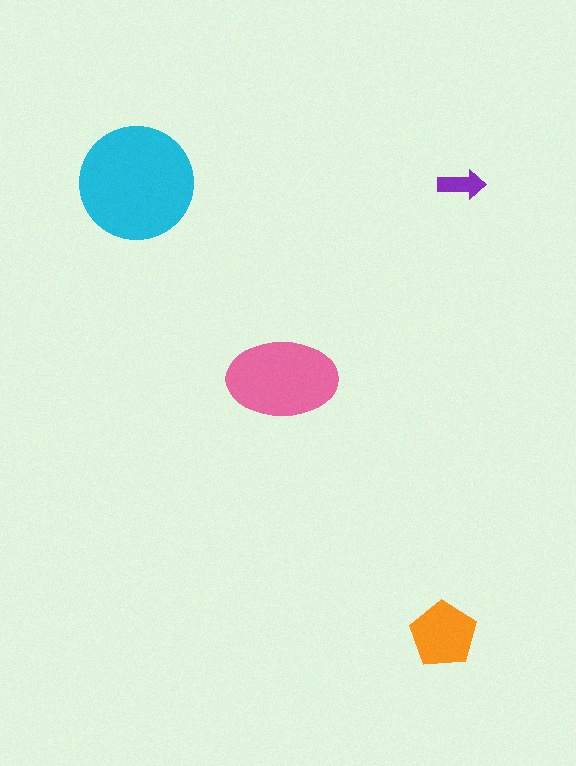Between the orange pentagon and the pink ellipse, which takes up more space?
The pink ellipse.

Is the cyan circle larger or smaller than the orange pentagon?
Larger.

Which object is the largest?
The cyan circle.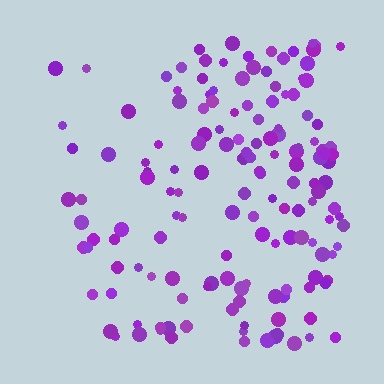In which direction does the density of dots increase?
From left to right, with the right side densest.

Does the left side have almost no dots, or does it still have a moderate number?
Still a moderate number, just noticeably fewer than the right.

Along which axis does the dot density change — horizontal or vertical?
Horizontal.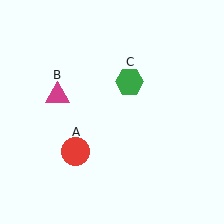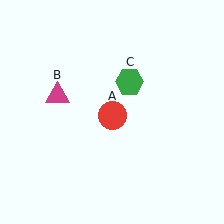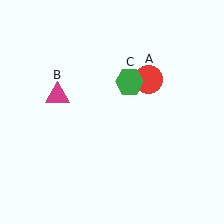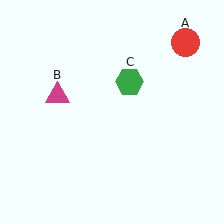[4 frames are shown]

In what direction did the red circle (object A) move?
The red circle (object A) moved up and to the right.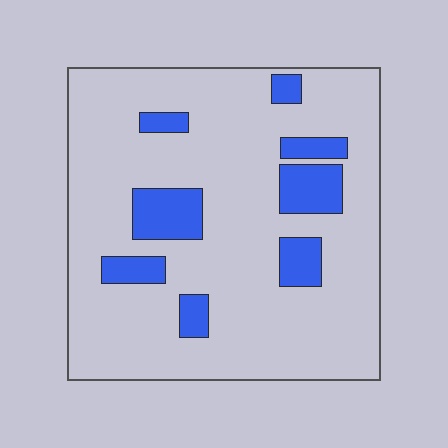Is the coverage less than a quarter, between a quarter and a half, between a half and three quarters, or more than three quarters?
Less than a quarter.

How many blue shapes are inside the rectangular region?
8.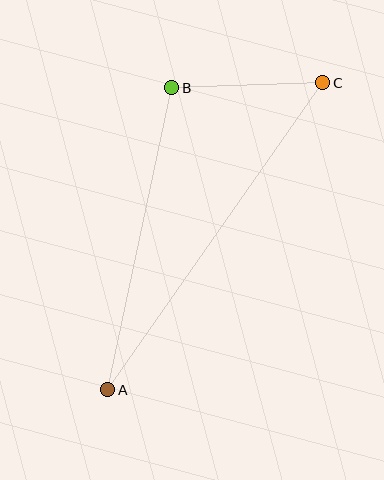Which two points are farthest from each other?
Points A and C are farthest from each other.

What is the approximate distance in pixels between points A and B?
The distance between A and B is approximately 309 pixels.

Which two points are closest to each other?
Points B and C are closest to each other.